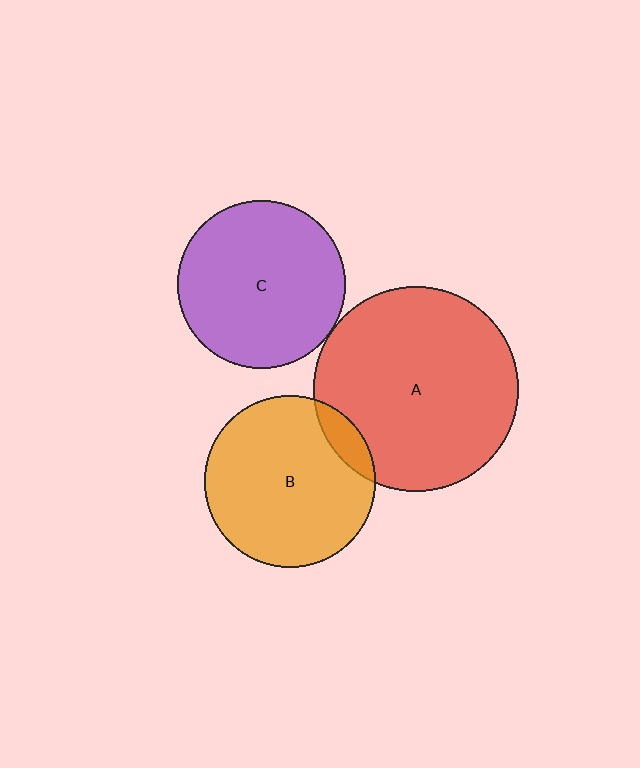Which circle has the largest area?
Circle A (red).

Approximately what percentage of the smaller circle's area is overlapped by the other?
Approximately 10%.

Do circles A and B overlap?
Yes.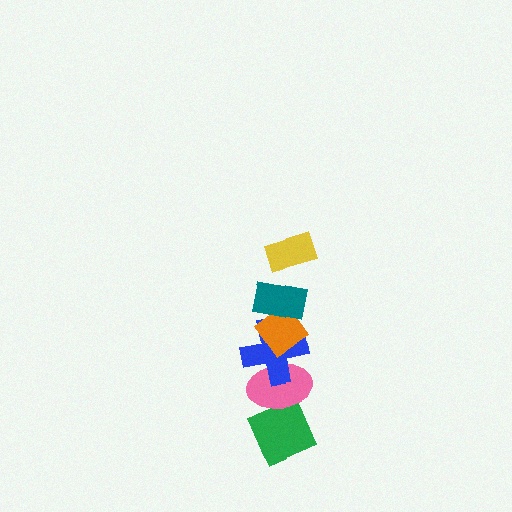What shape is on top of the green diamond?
The pink ellipse is on top of the green diamond.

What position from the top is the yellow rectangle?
The yellow rectangle is 1st from the top.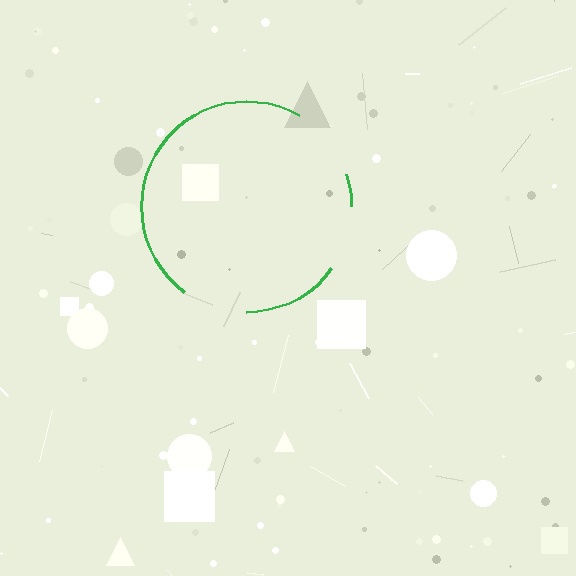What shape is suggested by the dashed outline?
The dashed outline suggests a circle.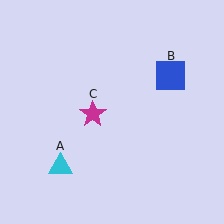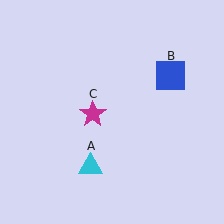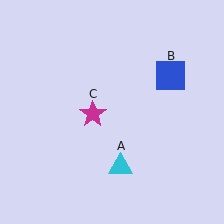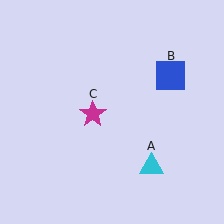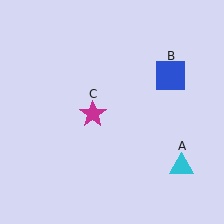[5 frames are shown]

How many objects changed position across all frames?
1 object changed position: cyan triangle (object A).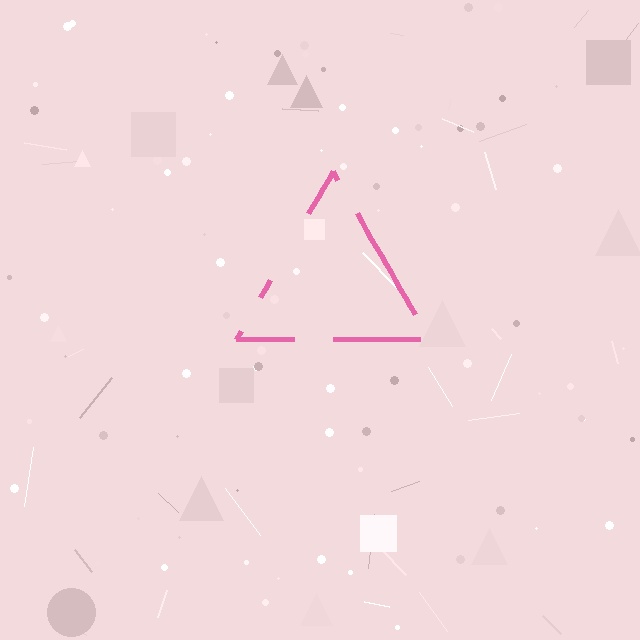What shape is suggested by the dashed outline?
The dashed outline suggests a triangle.